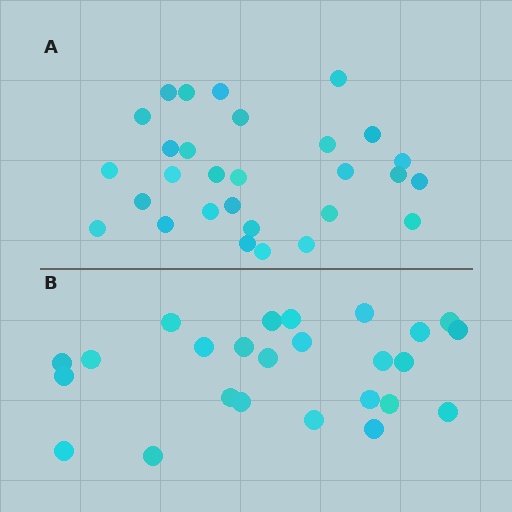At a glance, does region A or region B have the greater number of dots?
Region A (the top region) has more dots.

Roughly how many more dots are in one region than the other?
Region A has about 4 more dots than region B.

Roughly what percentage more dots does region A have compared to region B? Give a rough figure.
About 15% more.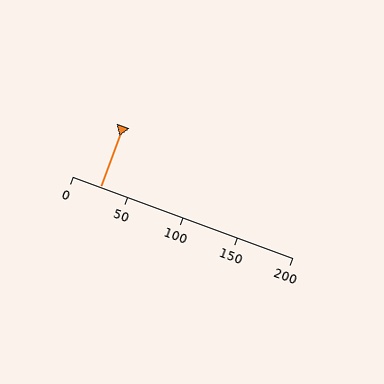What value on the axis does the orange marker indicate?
The marker indicates approximately 25.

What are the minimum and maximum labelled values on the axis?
The axis runs from 0 to 200.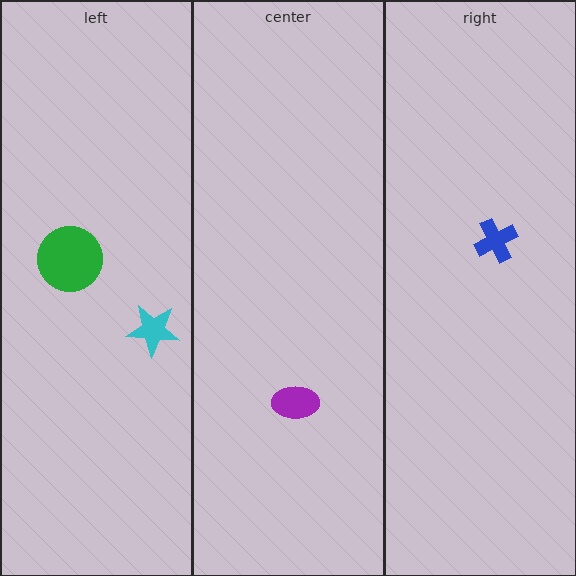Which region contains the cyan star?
The left region.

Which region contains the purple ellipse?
The center region.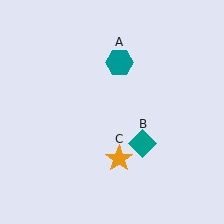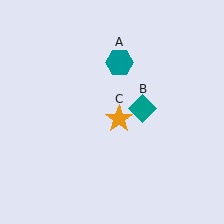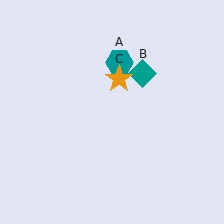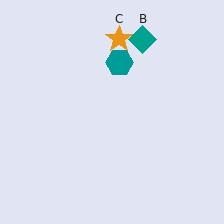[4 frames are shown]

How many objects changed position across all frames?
2 objects changed position: teal diamond (object B), orange star (object C).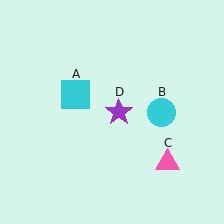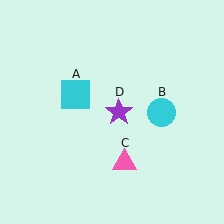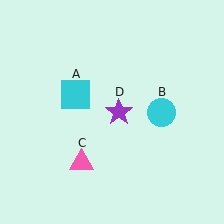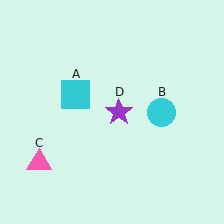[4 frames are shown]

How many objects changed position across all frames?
1 object changed position: pink triangle (object C).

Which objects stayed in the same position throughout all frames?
Cyan square (object A) and cyan circle (object B) and purple star (object D) remained stationary.